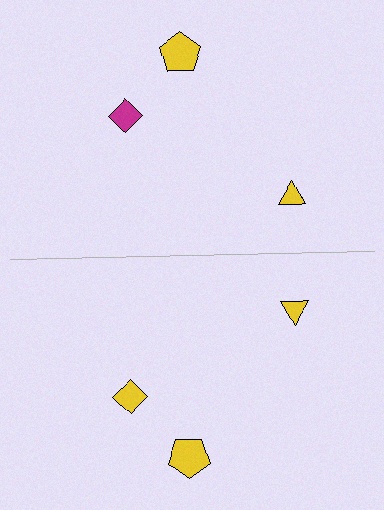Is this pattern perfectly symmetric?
No, the pattern is not perfectly symmetric. The yellow diamond on the bottom side breaks the symmetry — its mirror counterpart is magenta.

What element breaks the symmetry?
The yellow diamond on the bottom side breaks the symmetry — its mirror counterpart is magenta.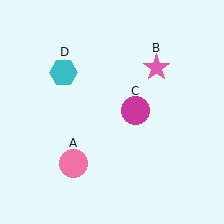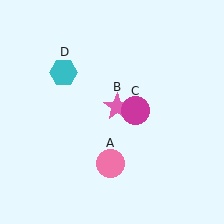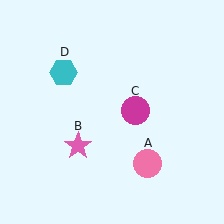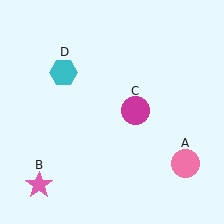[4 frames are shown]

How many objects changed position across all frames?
2 objects changed position: pink circle (object A), pink star (object B).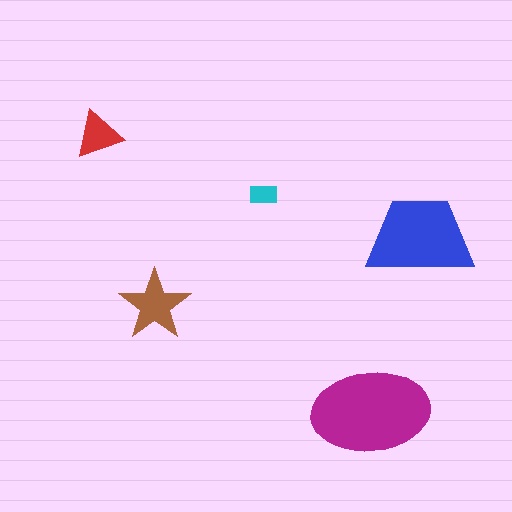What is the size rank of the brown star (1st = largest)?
3rd.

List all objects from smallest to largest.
The cyan rectangle, the red triangle, the brown star, the blue trapezoid, the magenta ellipse.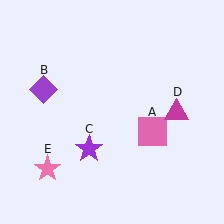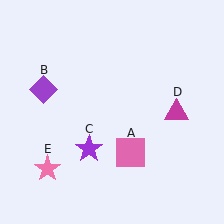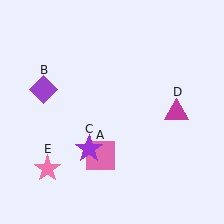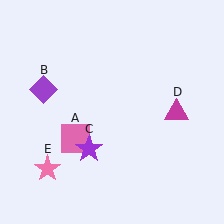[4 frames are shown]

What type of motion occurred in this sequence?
The pink square (object A) rotated clockwise around the center of the scene.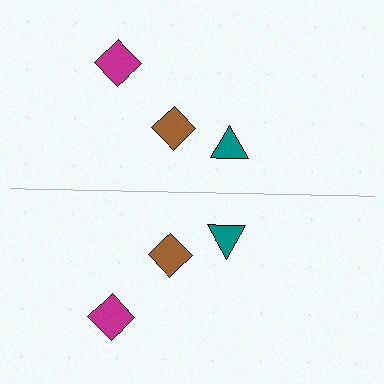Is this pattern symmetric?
Yes, this pattern has bilateral (reflection) symmetry.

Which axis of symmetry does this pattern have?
The pattern has a horizontal axis of symmetry running through the center of the image.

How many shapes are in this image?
There are 6 shapes in this image.